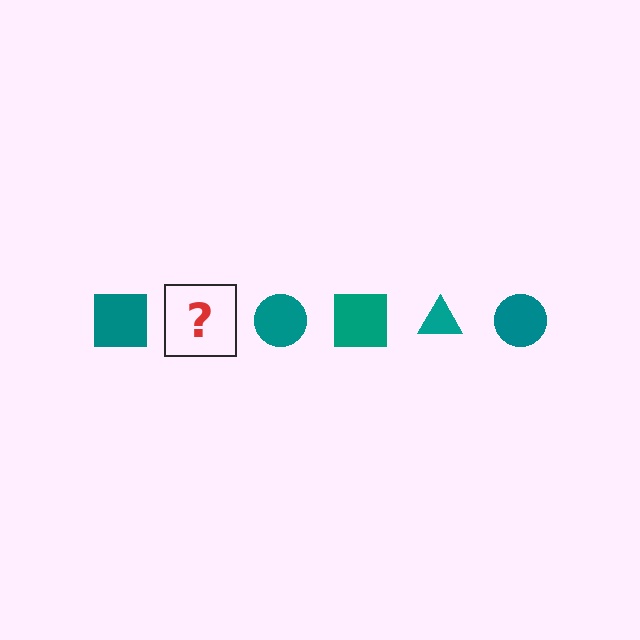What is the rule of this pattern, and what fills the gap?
The rule is that the pattern cycles through square, triangle, circle shapes in teal. The gap should be filled with a teal triangle.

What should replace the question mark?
The question mark should be replaced with a teal triangle.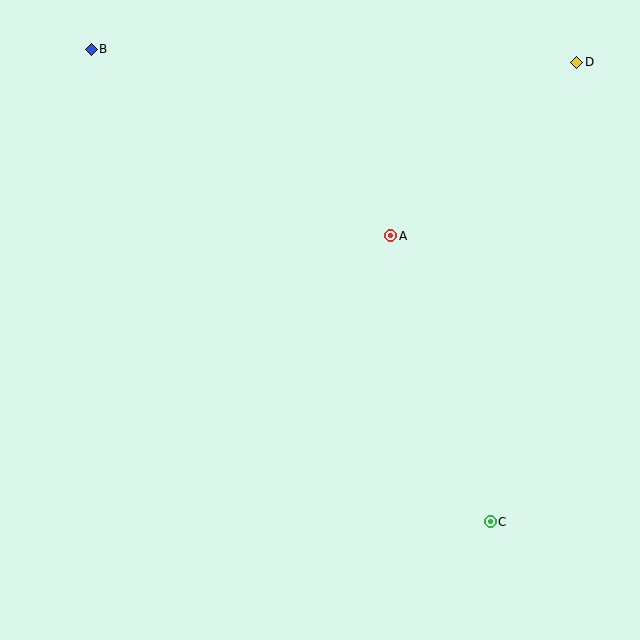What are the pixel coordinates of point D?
Point D is at (577, 62).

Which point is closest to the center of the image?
Point A at (391, 236) is closest to the center.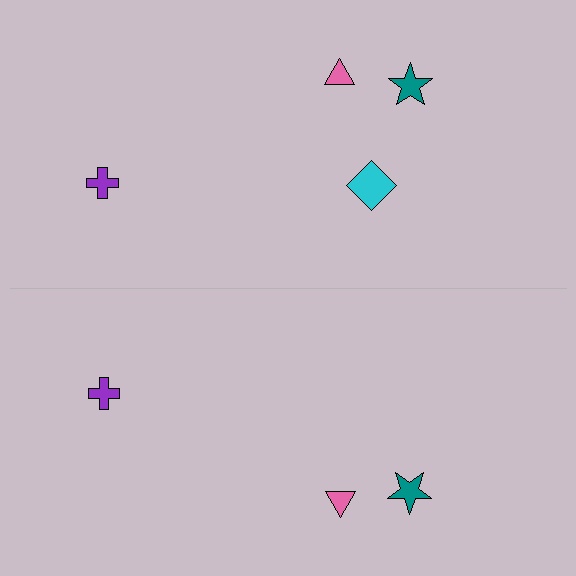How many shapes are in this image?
There are 7 shapes in this image.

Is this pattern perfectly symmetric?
No, the pattern is not perfectly symmetric. A cyan diamond is missing from the bottom side.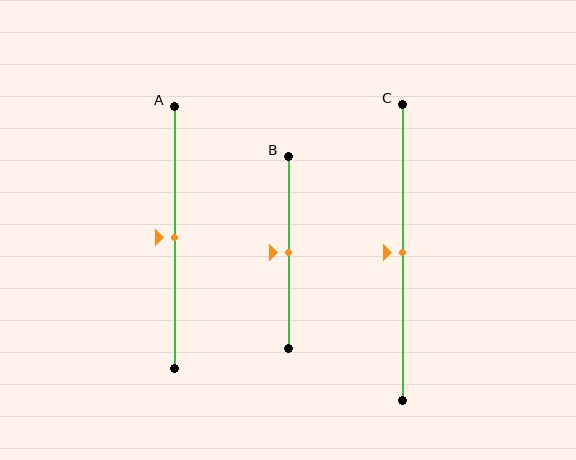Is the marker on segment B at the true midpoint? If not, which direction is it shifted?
Yes, the marker on segment B is at the true midpoint.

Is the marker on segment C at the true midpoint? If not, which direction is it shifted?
Yes, the marker on segment C is at the true midpoint.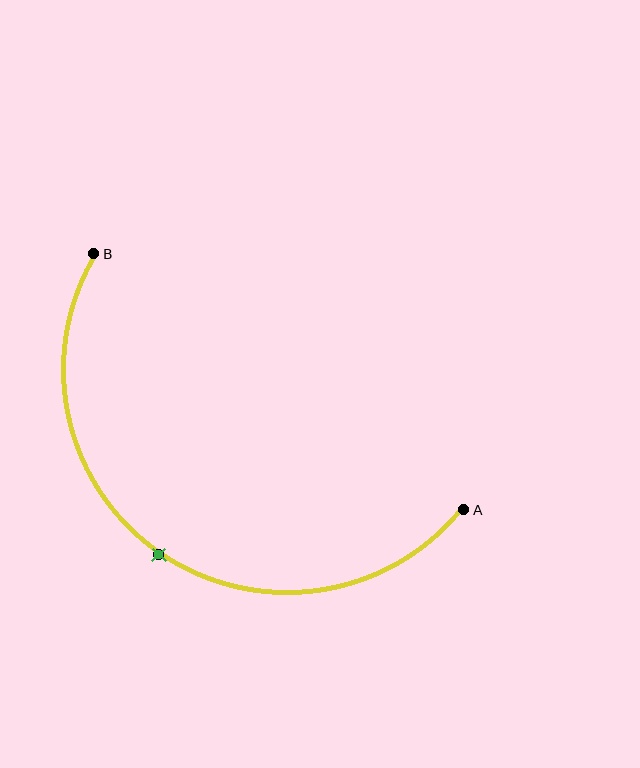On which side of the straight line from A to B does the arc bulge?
The arc bulges below and to the left of the straight line connecting A and B.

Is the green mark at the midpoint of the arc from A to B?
Yes. The green mark lies on the arc at equal arc-length from both A and B — it is the arc midpoint.